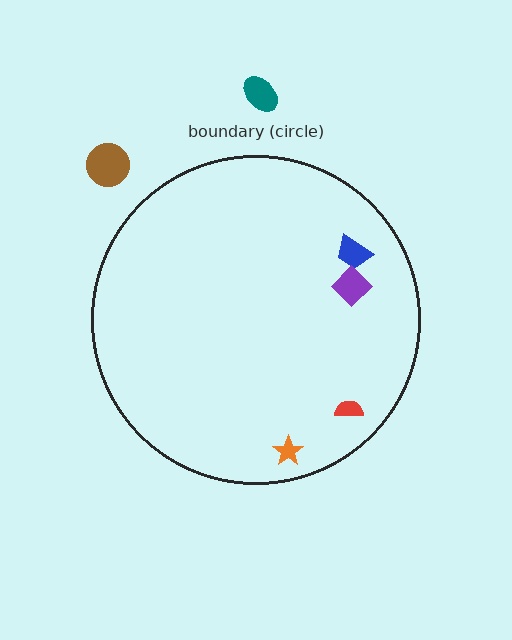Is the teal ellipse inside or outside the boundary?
Outside.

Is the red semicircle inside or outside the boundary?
Inside.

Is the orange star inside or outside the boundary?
Inside.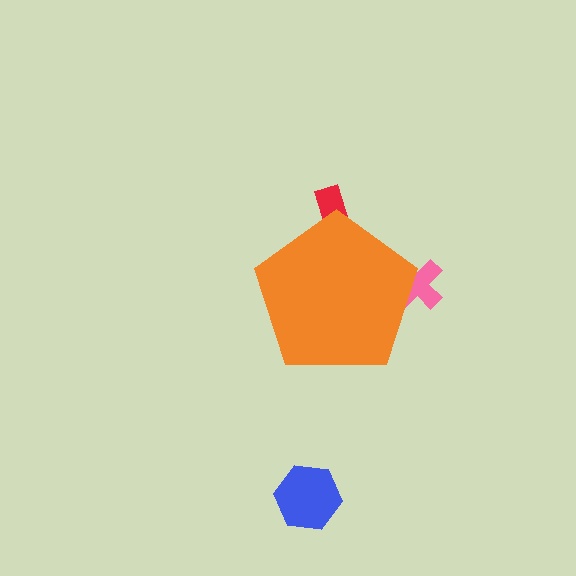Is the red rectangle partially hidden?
Yes, the red rectangle is partially hidden behind the orange pentagon.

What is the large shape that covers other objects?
An orange pentagon.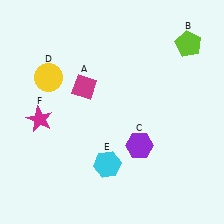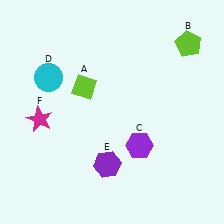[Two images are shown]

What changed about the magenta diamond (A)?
In Image 1, A is magenta. In Image 2, it changed to lime.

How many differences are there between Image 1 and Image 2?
There are 3 differences between the two images.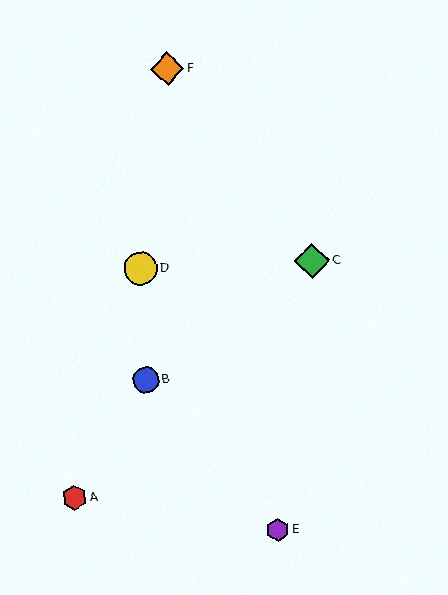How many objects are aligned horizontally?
2 objects (C, D) are aligned horizontally.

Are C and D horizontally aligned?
Yes, both are at y≈261.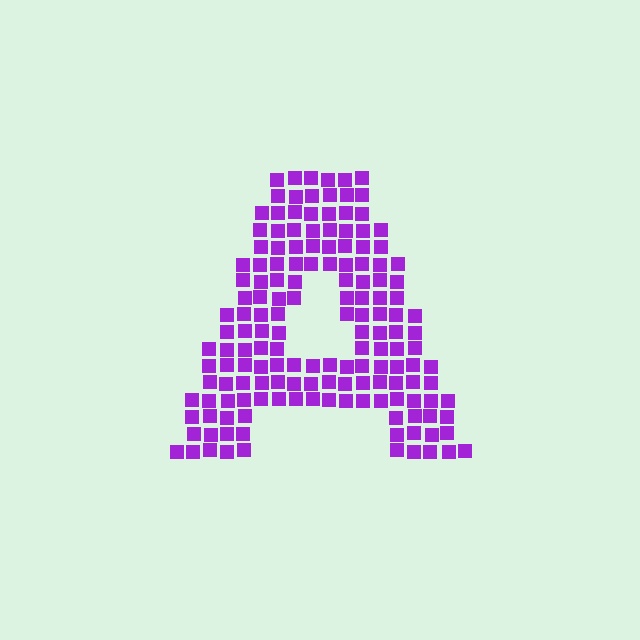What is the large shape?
The large shape is the letter A.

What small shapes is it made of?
It is made of small squares.